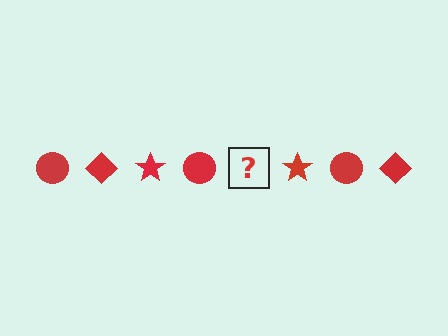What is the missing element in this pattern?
The missing element is a red diamond.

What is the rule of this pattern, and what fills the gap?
The rule is that the pattern cycles through circle, diamond, star shapes in red. The gap should be filled with a red diamond.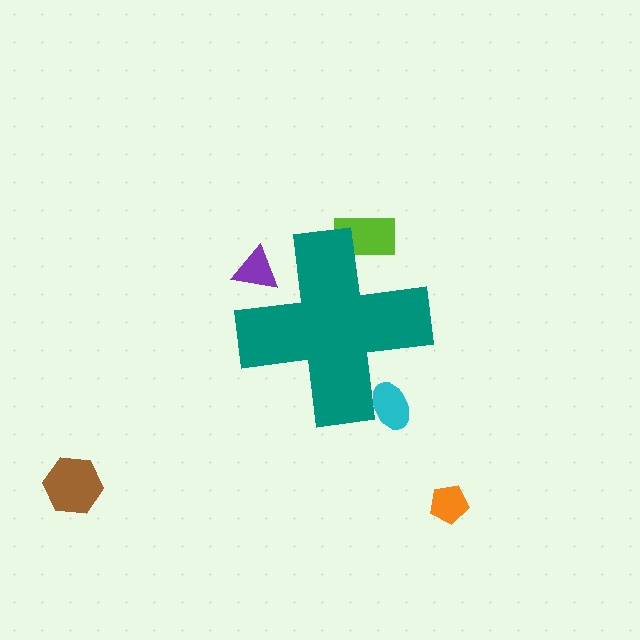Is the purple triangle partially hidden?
Yes, the purple triangle is partially hidden behind the teal cross.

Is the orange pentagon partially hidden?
No, the orange pentagon is fully visible.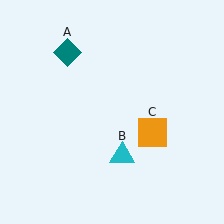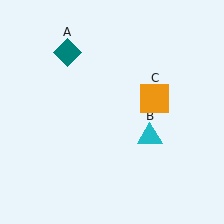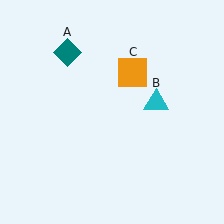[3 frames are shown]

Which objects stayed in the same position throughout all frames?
Teal diamond (object A) remained stationary.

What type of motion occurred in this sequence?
The cyan triangle (object B), orange square (object C) rotated counterclockwise around the center of the scene.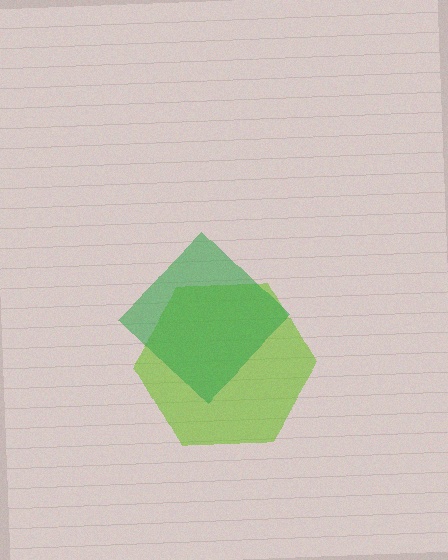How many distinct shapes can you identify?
There are 2 distinct shapes: a lime hexagon, a green diamond.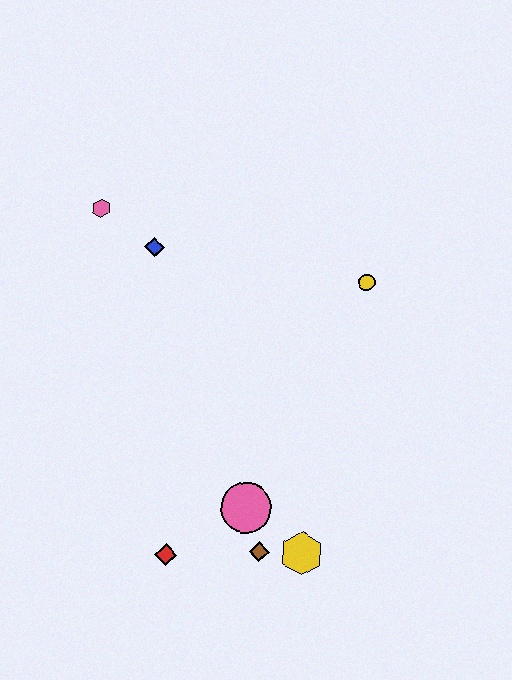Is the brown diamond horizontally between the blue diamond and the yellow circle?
Yes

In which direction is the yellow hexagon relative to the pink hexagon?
The yellow hexagon is below the pink hexagon.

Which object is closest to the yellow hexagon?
The brown diamond is closest to the yellow hexagon.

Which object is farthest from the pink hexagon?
The yellow hexagon is farthest from the pink hexagon.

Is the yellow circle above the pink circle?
Yes